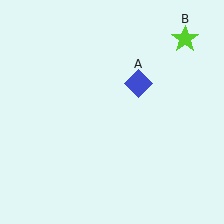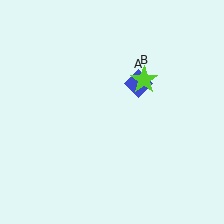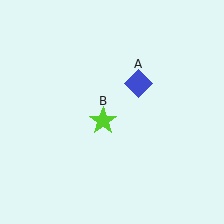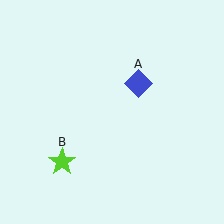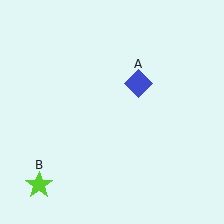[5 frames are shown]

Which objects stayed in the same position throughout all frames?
Blue diamond (object A) remained stationary.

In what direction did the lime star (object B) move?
The lime star (object B) moved down and to the left.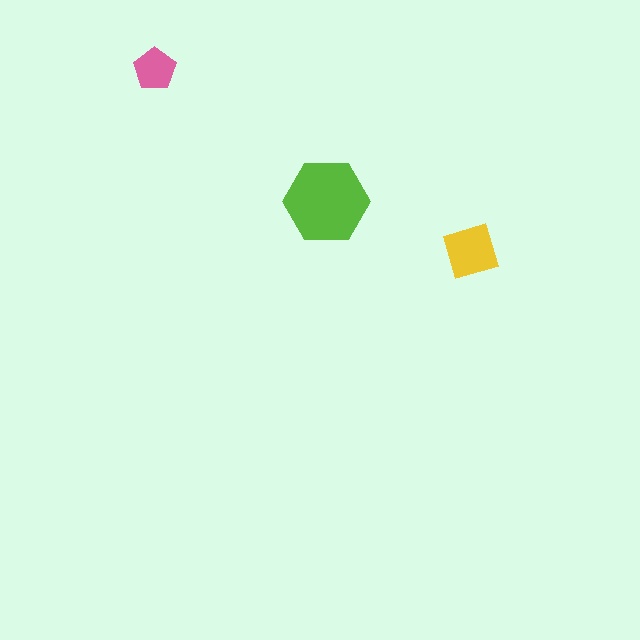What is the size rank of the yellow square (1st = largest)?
2nd.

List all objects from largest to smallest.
The lime hexagon, the yellow square, the pink pentagon.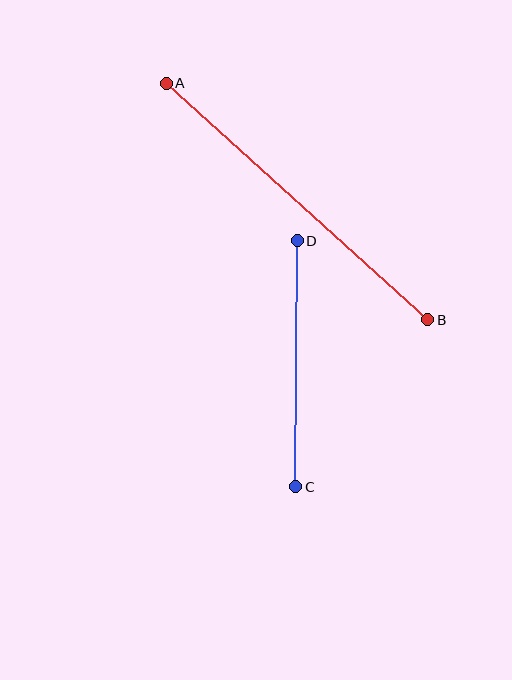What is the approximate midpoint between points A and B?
The midpoint is at approximately (297, 202) pixels.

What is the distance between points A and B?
The distance is approximately 352 pixels.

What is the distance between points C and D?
The distance is approximately 246 pixels.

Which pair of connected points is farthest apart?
Points A and B are farthest apart.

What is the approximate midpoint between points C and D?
The midpoint is at approximately (296, 364) pixels.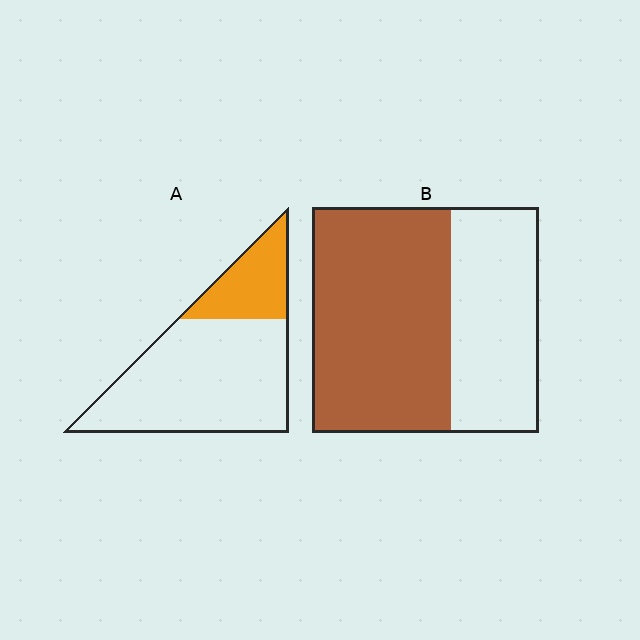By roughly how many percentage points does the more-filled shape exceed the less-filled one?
By roughly 35 percentage points (B over A).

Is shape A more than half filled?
No.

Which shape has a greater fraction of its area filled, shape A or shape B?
Shape B.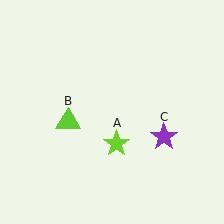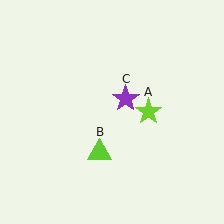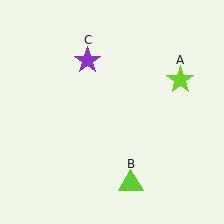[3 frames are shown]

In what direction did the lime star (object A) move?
The lime star (object A) moved up and to the right.